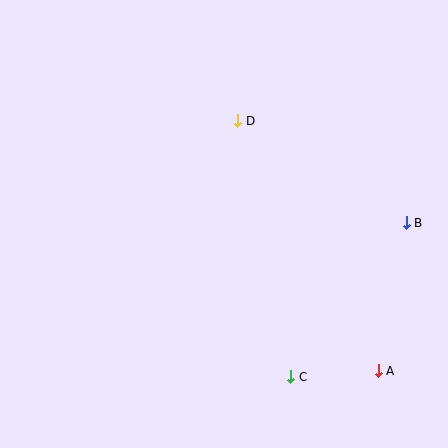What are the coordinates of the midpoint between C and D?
The midpoint between C and D is at (264, 249).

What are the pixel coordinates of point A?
Point A is at (378, 371).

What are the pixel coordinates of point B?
Point B is at (406, 223).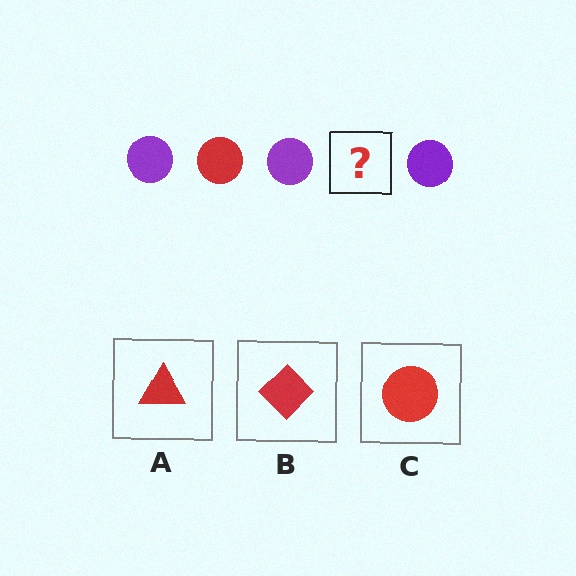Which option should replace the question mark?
Option C.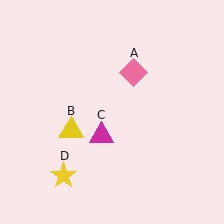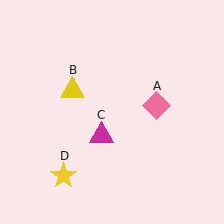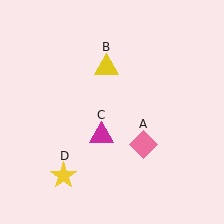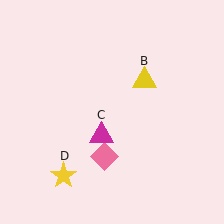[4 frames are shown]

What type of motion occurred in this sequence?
The pink diamond (object A), yellow triangle (object B) rotated clockwise around the center of the scene.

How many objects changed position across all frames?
2 objects changed position: pink diamond (object A), yellow triangle (object B).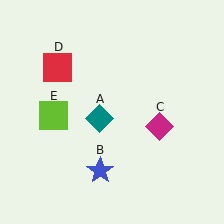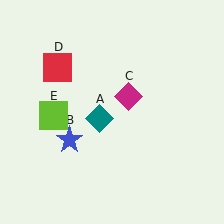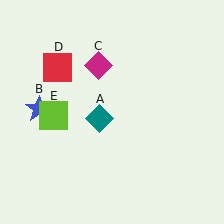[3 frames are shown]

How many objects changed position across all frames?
2 objects changed position: blue star (object B), magenta diamond (object C).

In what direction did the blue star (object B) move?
The blue star (object B) moved up and to the left.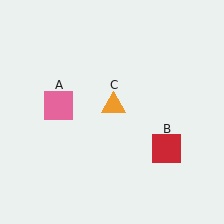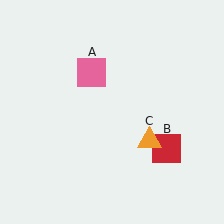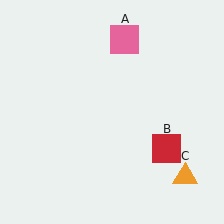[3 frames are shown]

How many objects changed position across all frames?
2 objects changed position: pink square (object A), orange triangle (object C).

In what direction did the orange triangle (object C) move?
The orange triangle (object C) moved down and to the right.